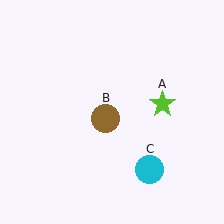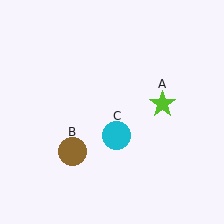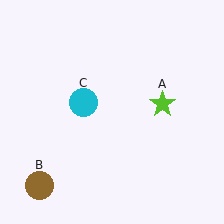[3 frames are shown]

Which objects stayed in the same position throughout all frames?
Lime star (object A) remained stationary.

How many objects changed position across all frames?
2 objects changed position: brown circle (object B), cyan circle (object C).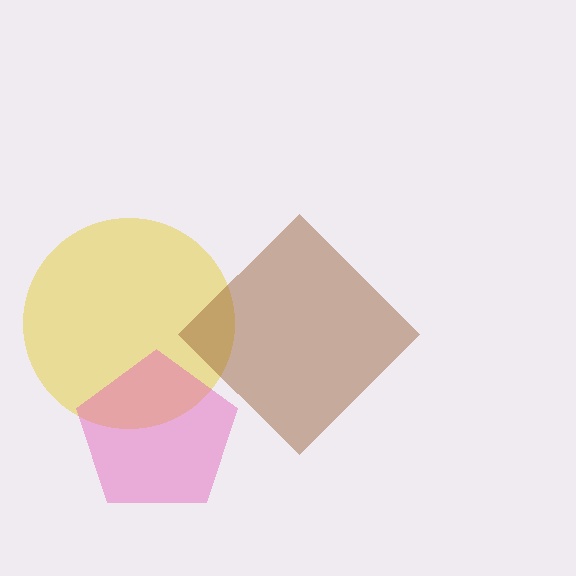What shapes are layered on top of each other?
The layered shapes are: a yellow circle, a brown diamond, a pink pentagon.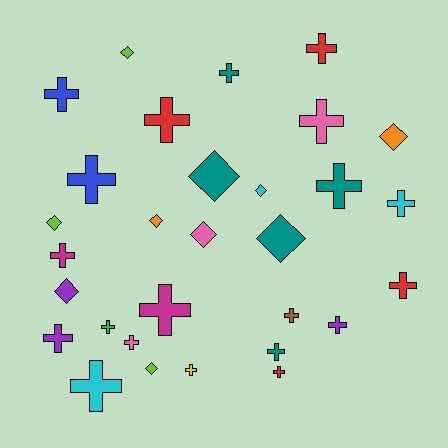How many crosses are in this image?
There are 20 crosses.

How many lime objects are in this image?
There are 3 lime objects.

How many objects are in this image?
There are 30 objects.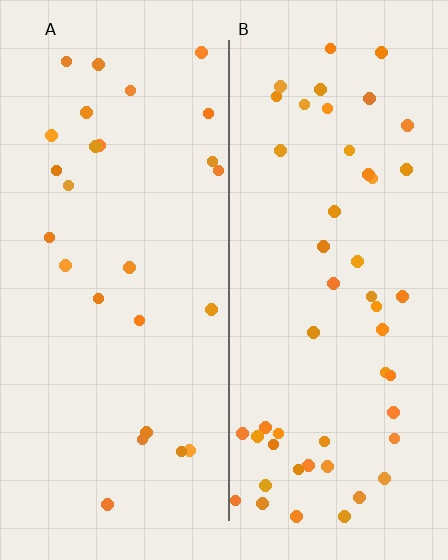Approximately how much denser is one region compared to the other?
Approximately 1.9× — region B over region A.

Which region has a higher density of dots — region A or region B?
B (the right).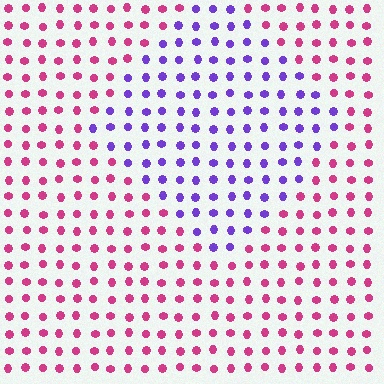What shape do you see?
I see a diamond.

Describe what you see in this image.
The image is filled with small magenta elements in a uniform arrangement. A diamond-shaped region is visible where the elements are tinted to a slightly different hue, forming a subtle color boundary.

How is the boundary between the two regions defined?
The boundary is defined purely by a slight shift in hue (about 66 degrees). Spacing, size, and orientation are identical on both sides.